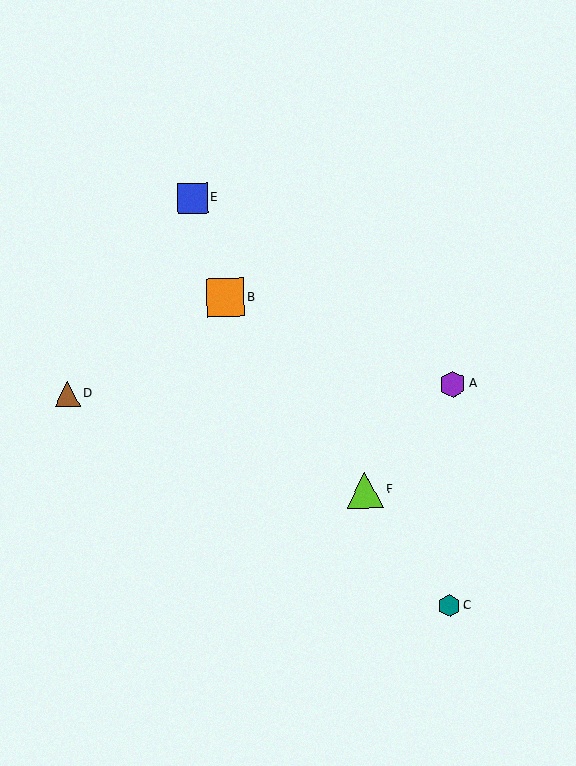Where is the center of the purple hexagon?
The center of the purple hexagon is at (453, 384).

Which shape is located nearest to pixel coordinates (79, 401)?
The brown triangle (labeled D) at (68, 394) is nearest to that location.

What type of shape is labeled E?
Shape E is a blue square.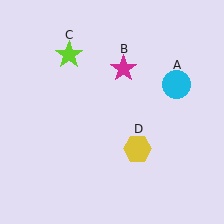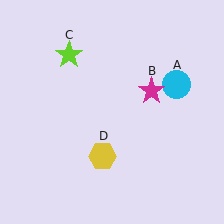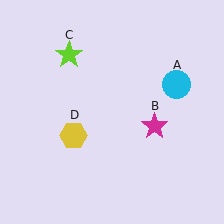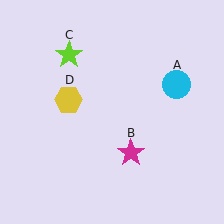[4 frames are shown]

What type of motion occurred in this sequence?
The magenta star (object B), yellow hexagon (object D) rotated clockwise around the center of the scene.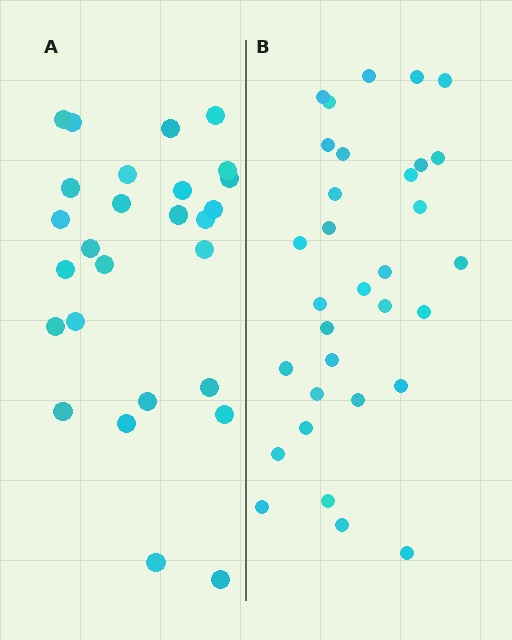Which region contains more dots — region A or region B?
Region B (the right region) has more dots.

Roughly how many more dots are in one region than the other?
Region B has about 5 more dots than region A.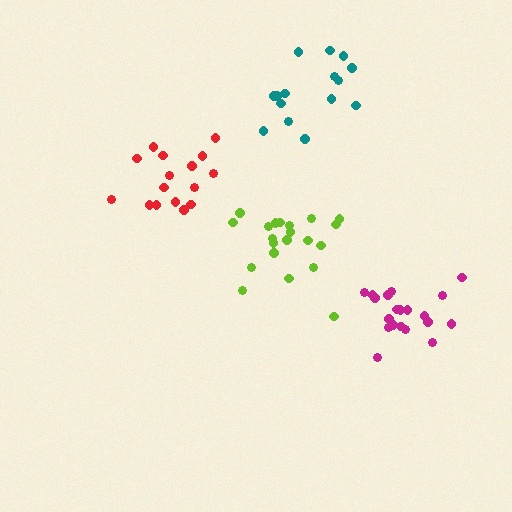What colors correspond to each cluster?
The clusters are colored: red, teal, lime, magenta.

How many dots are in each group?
Group 1: 16 dots, Group 2: 15 dots, Group 3: 21 dots, Group 4: 20 dots (72 total).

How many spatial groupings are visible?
There are 4 spatial groupings.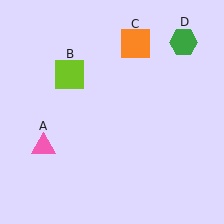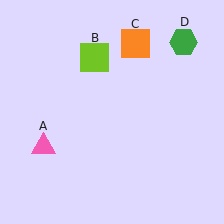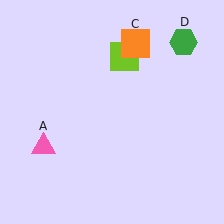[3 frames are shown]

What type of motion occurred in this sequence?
The lime square (object B) rotated clockwise around the center of the scene.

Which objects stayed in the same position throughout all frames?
Pink triangle (object A) and orange square (object C) and green hexagon (object D) remained stationary.